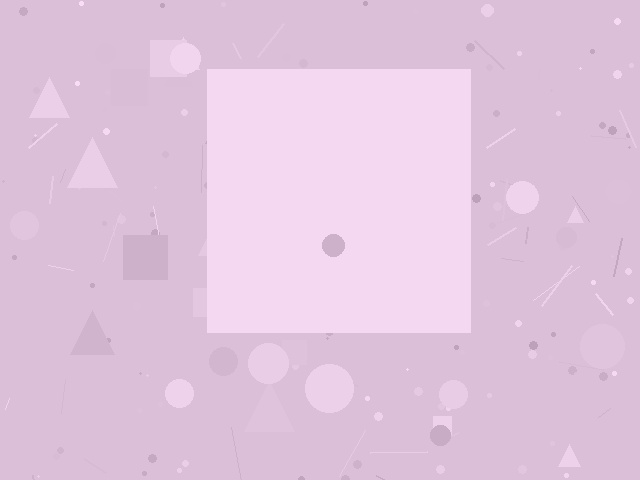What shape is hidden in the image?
A square is hidden in the image.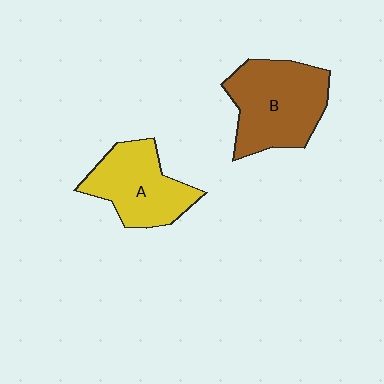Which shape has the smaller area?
Shape A (yellow).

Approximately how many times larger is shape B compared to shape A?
Approximately 1.2 times.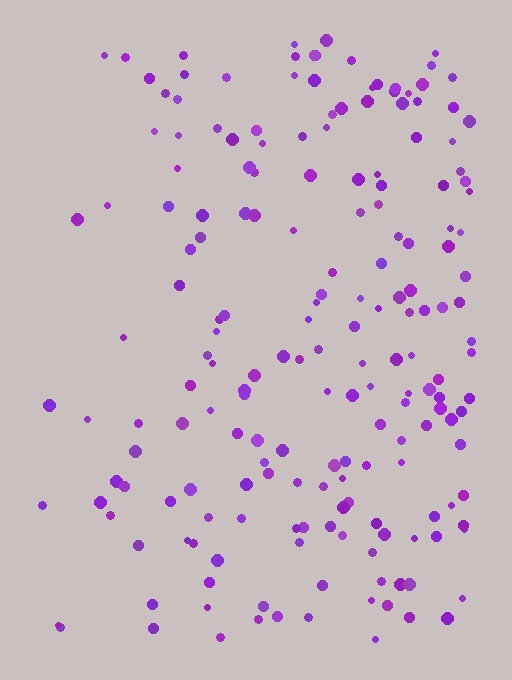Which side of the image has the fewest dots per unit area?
The left.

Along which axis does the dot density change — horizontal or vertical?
Horizontal.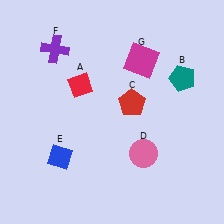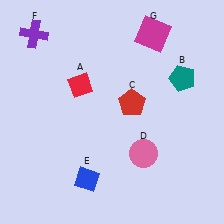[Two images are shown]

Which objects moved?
The objects that moved are: the blue diamond (E), the purple cross (F), the magenta square (G).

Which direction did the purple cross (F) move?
The purple cross (F) moved left.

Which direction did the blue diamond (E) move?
The blue diamond (E) moved right.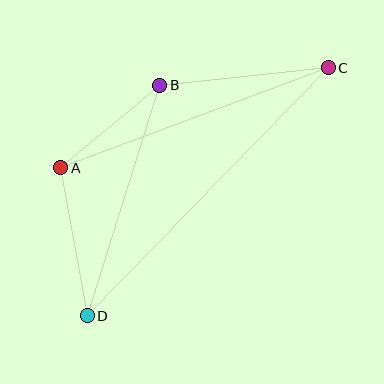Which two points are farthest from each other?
Points C and D are farthest from each other.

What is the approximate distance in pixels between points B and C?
The distance between B and C is approximately 169 pixels.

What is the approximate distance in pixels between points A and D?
The distance between A and D is approximately 150 pixels.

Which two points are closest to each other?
Points A and B are closest to each other.